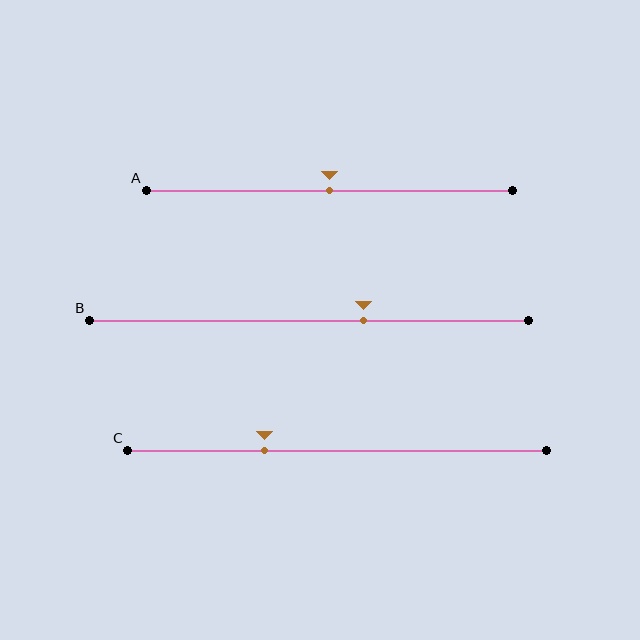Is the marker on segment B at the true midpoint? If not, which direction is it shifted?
No, the marker on segment B is shifted to the right by about 13% of the segment length.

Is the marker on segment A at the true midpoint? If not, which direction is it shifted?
Yes, the marker on segment A is at the true midpoint.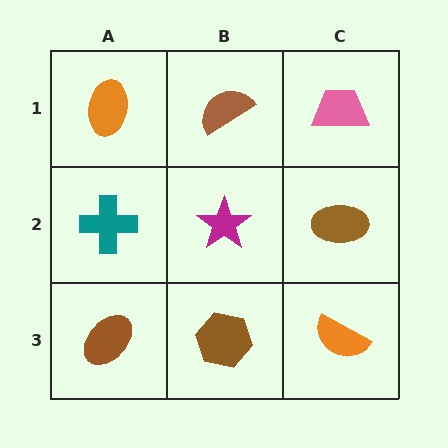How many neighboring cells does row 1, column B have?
3.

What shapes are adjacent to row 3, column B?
A magenta star (row 2, column B), a brown ellipse (row 3, column A), an orange semicircle (row 3, column C).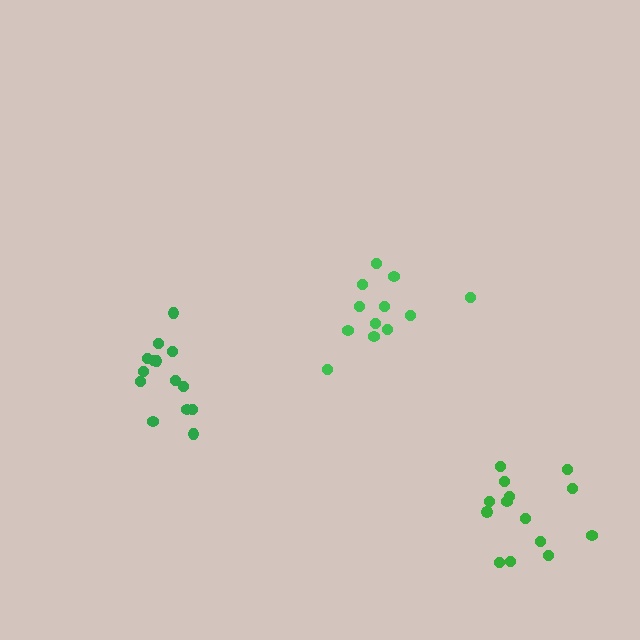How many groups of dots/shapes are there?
There are 3 groups.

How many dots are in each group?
Group 1: 12 dots, Group 2: 14 dots, Group 3: 14 dots (40 total).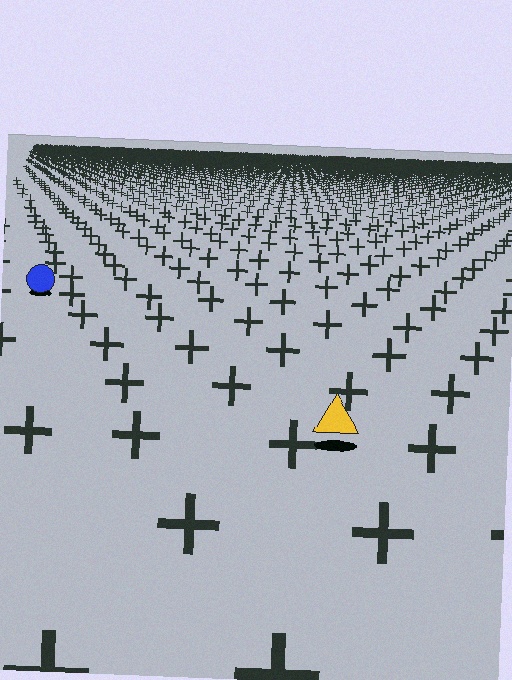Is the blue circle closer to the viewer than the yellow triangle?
No. The yellow triangle is closer — you can tell from the texture gradient: the ground texture is coarser near it.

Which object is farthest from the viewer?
The blue circle is farthest from the viewer. It appears smaller and the ground texture around it is denser.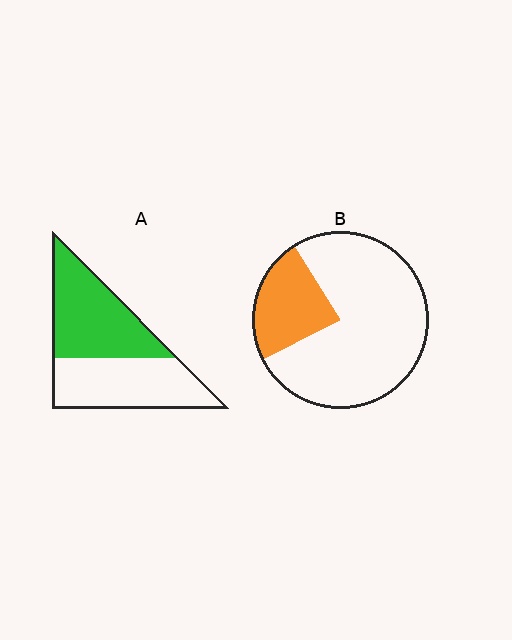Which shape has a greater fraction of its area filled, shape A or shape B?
Shape A.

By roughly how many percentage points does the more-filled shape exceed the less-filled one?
By roughly 25 percentage points (A over B).